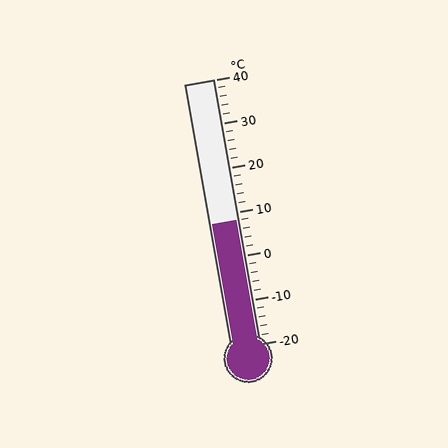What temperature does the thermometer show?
The thermometer shows approximately 8°C.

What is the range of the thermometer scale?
The thermometer scale ranges from -20°C to 40°C.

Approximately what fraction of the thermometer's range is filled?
The thermometer is filled to approximately 45% of its range.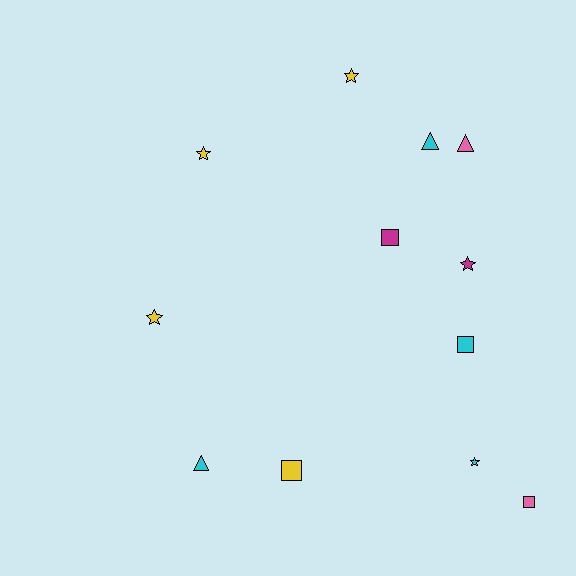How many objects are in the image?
There are 12 objects.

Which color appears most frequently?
Cyan, with 4 objects.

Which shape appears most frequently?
Star, with 5 objects.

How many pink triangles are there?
There is 1 pink triangle.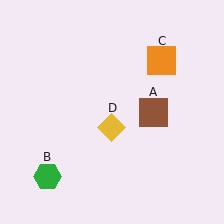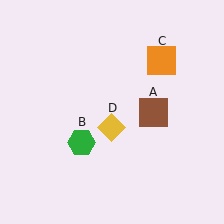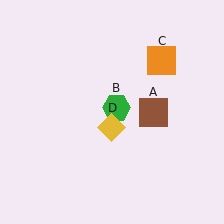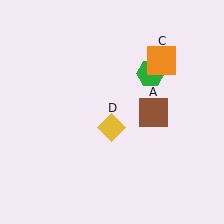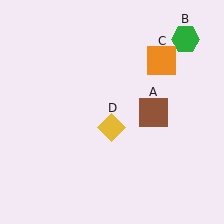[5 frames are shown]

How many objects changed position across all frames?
1 object changed position: green hexagon (object B).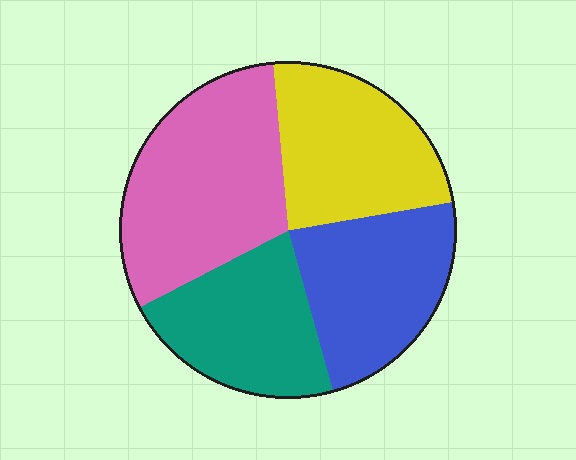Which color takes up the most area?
Pink, at roughly 30%.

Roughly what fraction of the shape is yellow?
Yellow covers around 25% of the shape.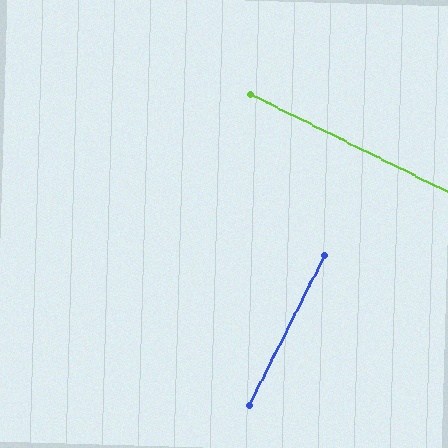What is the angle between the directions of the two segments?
Approximately 90 degrees.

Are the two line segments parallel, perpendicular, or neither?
Perpendicular — they meet at approximately 90°.